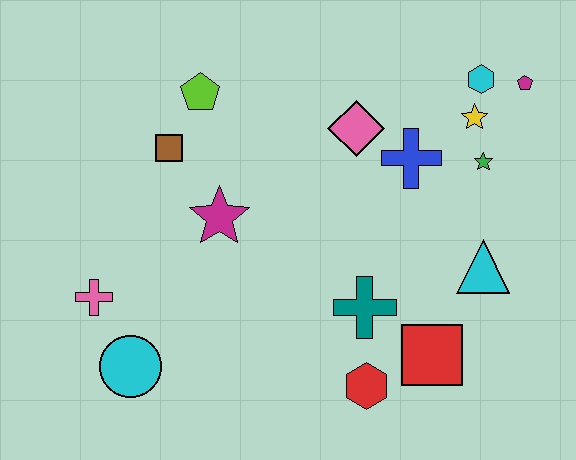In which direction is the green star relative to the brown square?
The green star is to the right of the brown square.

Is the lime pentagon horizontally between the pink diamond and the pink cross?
Yes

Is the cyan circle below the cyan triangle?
Yes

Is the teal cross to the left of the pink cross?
No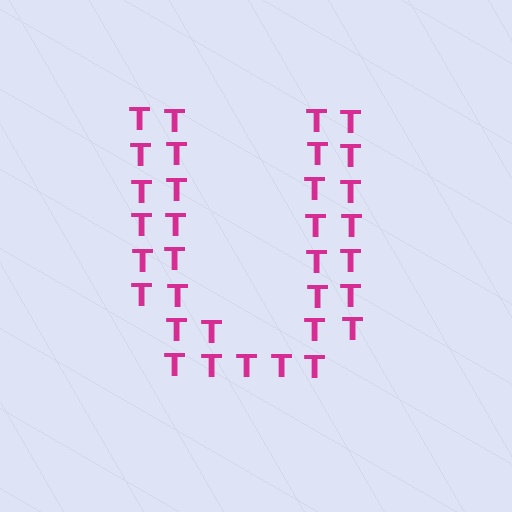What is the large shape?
The large shape is the letter U.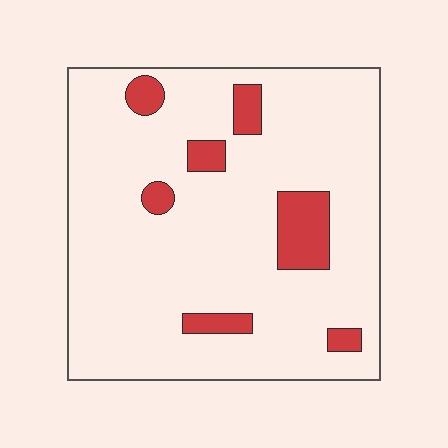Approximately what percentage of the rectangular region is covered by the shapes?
Approximately 10%.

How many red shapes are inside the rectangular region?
7.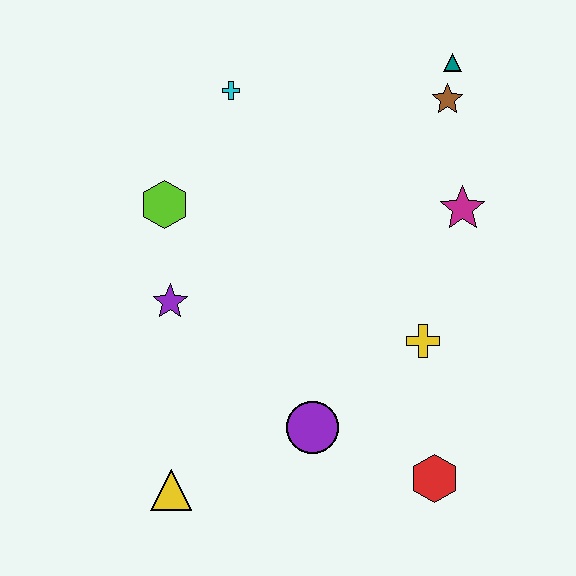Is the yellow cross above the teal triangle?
No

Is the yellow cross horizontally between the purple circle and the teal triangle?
Yes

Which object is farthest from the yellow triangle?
The teal triangle is farthest from the yellow triangle.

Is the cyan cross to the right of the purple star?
Yes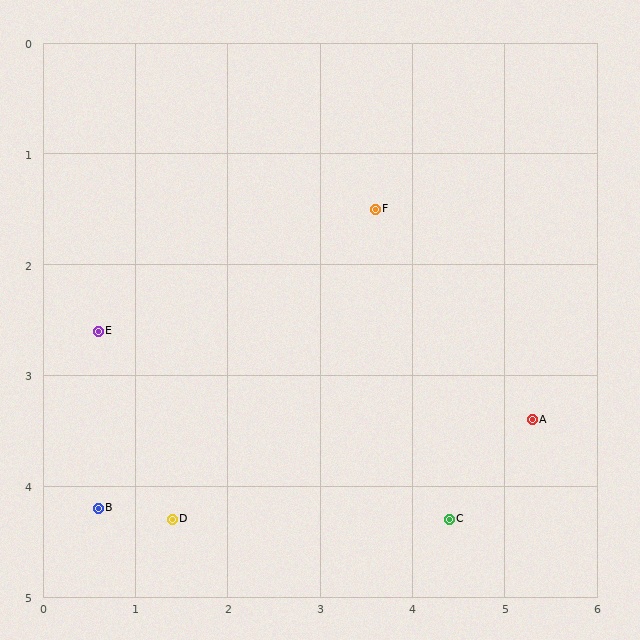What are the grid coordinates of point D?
Point D is at approximately (1.4, 4.3).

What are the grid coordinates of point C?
Point C is at approximately (4.4, 4.3).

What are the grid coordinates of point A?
Point A is at approximately (5.3, 3.4).